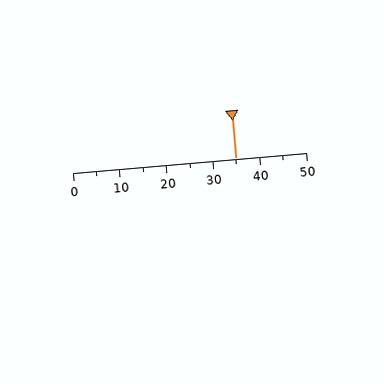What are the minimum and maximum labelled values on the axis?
The axis runs from 0 to 50.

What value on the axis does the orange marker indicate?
The marker indicates approximately 35.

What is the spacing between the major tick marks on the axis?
The major ticks are spaced 10 apart.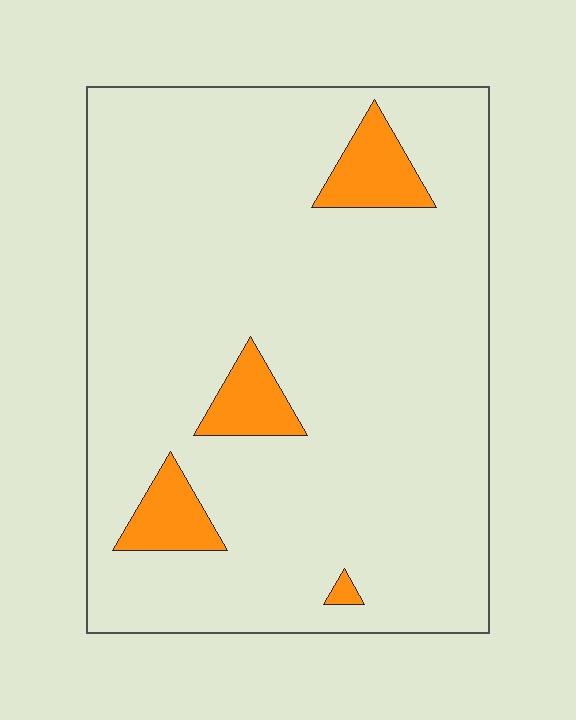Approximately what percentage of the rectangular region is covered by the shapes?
Approximately 10%.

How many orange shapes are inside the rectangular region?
4.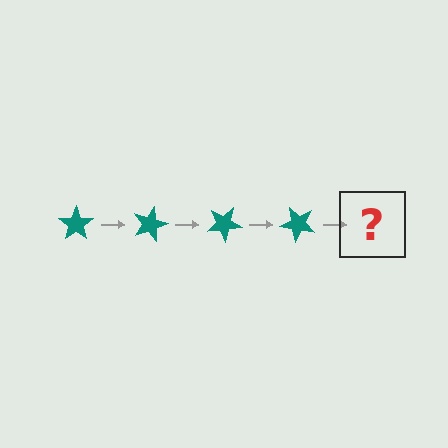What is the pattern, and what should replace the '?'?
The pattern is that the star rotates 15 degrees each step. The '?' should be a teal star rotated 60 degrees.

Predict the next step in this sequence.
The next step is a teal star rotated 60 degrees.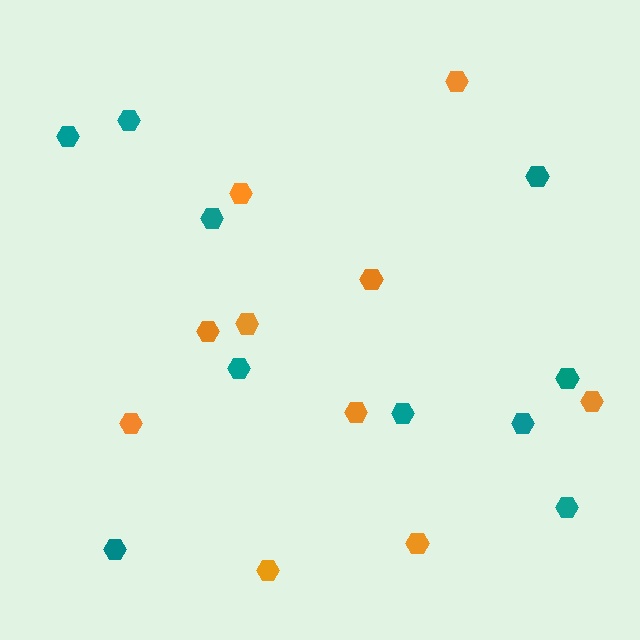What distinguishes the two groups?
There are 2 groups: one group of teal hexagons (10) and one group of orange hexagons (10).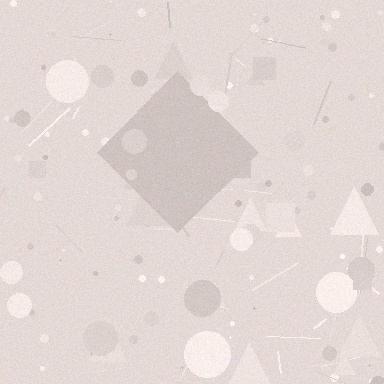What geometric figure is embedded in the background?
A diamond is embedded in the background.